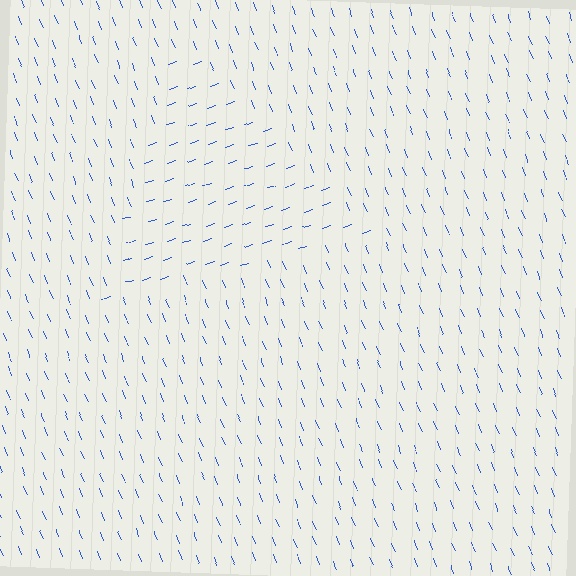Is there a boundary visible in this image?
Yes, there is a texture boundary formed by a change in line orientation.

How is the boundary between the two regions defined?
The boundary is defined purely by a change in line orientation (approximately 86 degrees difference). All lines are the same color and thickness.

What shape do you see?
I see a triangle.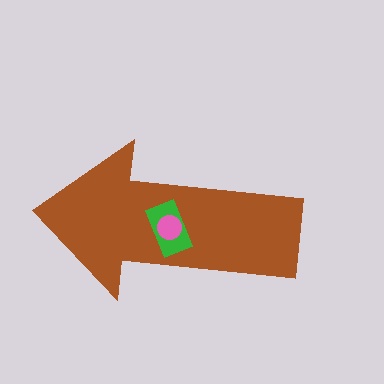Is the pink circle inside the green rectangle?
Yes.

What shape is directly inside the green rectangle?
The pink circle.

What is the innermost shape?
The pink circle.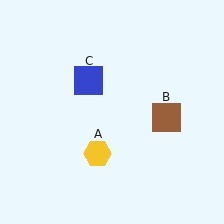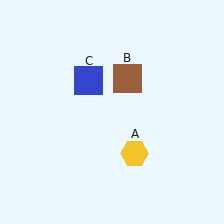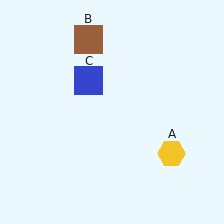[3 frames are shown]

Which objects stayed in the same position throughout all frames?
Blue square (object C) remained stationary.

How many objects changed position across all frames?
2 objects changed position: yellow hexagon (object A), brown square (object B).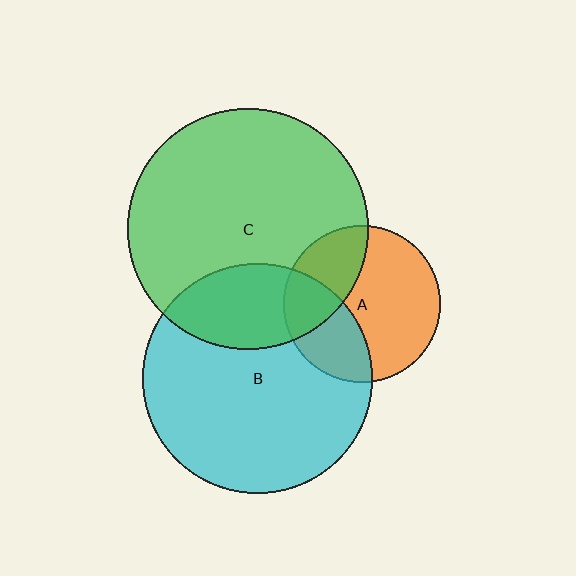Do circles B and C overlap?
Yes.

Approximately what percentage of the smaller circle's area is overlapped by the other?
Approximately 25%.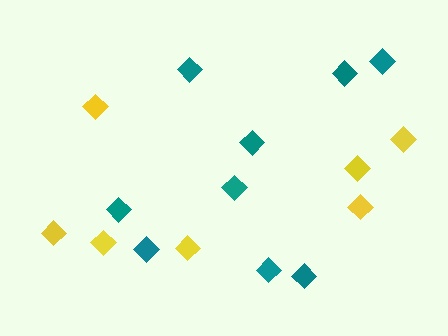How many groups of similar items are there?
There are 2 groups: one group of yellow diamonds (7) and one group of teal diamonds (9).